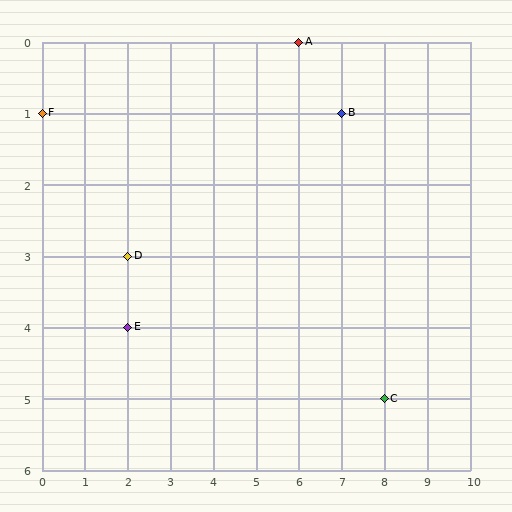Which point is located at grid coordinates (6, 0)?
Point A is at (6, 0).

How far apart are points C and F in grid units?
Points C and F are 8 columns and 4 rows apart (about 8.9 grid units diagonally).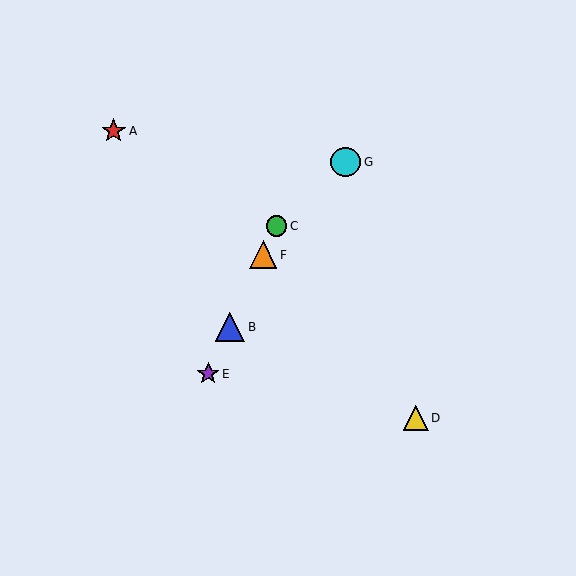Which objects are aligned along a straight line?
Objects B, C, E, F are aligned along a straight line.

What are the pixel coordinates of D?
Object D is at (416, 418).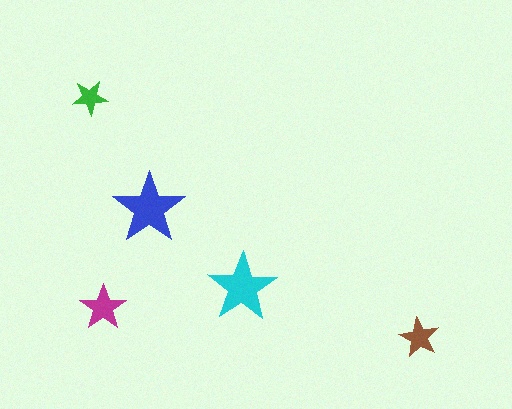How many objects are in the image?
There are 5 objects in the image.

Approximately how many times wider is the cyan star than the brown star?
About 1.5 times wider.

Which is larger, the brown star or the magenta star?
The magenta one.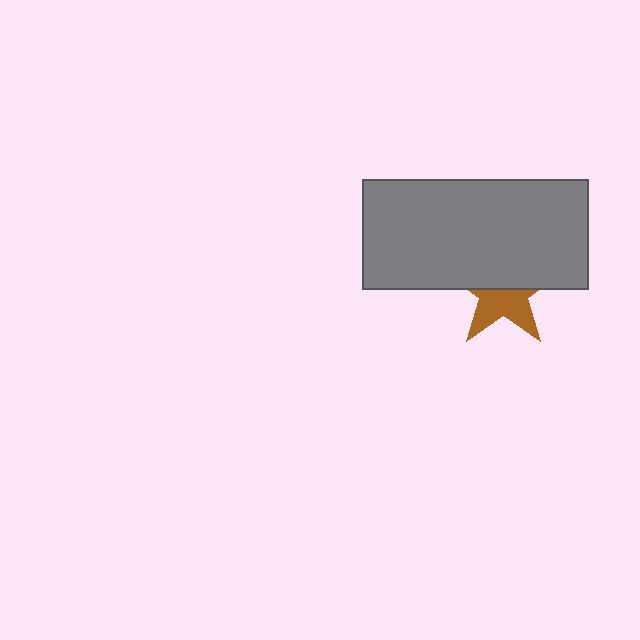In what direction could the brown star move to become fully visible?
The brown star could move down. That would shift it out from behind the gray rectangle entirely.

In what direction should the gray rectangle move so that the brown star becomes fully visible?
The gray rectangle should move up. That is the shortest direction to clear the overlap and leave the brown star fully visible.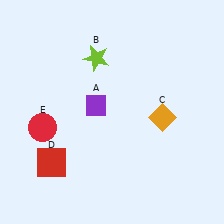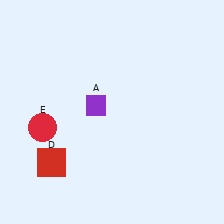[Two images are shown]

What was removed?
The orange diamond (C), the lime star (B) were removed in Image 2.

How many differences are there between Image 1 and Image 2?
There are 2 differences between the two images.